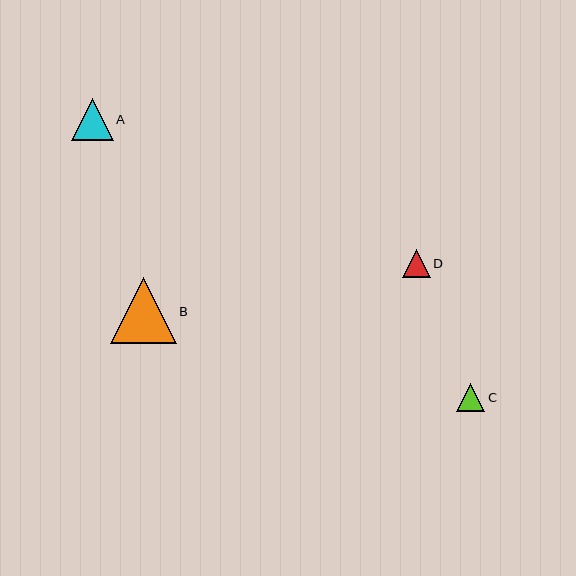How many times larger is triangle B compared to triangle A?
Triangle B is approximately 1.6 times the size of triangle A.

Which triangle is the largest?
Triangle B is the largest with a size of approximately 66 pixels.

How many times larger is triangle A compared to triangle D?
Triangle A is approximately 1.5 times the size of triangle D.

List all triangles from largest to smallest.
From largest to smallest: B, A, C, D.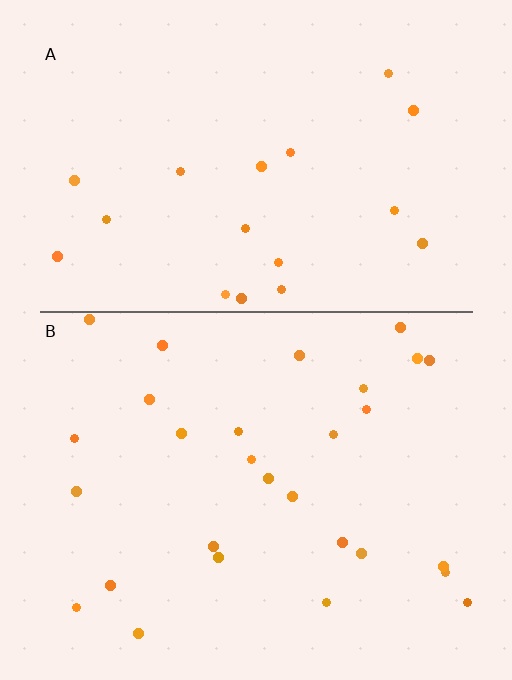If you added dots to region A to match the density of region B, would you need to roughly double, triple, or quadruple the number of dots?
Approximately double.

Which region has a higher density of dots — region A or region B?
B (the bottom).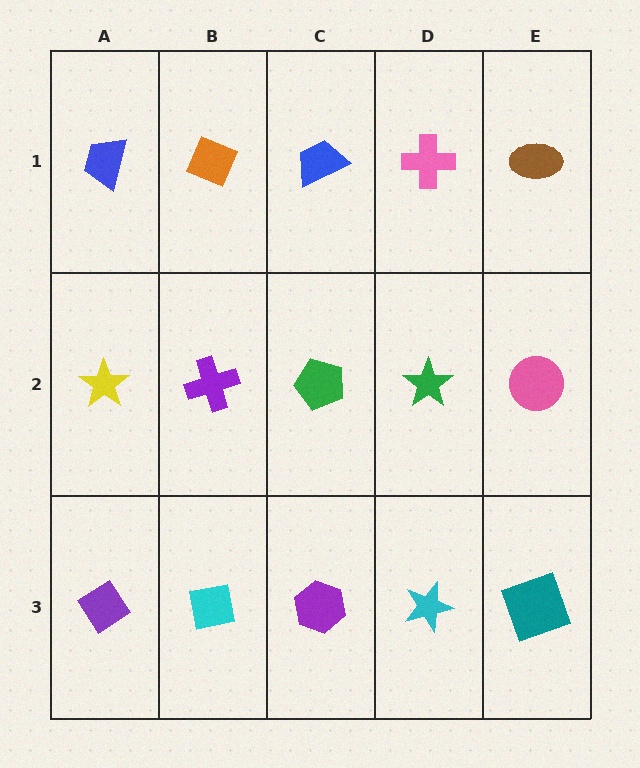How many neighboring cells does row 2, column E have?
3.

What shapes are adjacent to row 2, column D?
A pink cross (row 1, column D), a cyan star (row 3, column D), a green pentagon (row 2, column C), a pink circle (row 2, column E).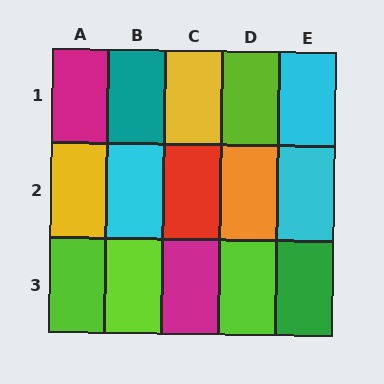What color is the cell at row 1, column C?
Yellow.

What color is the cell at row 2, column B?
Cyan.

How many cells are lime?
4 cells are lime.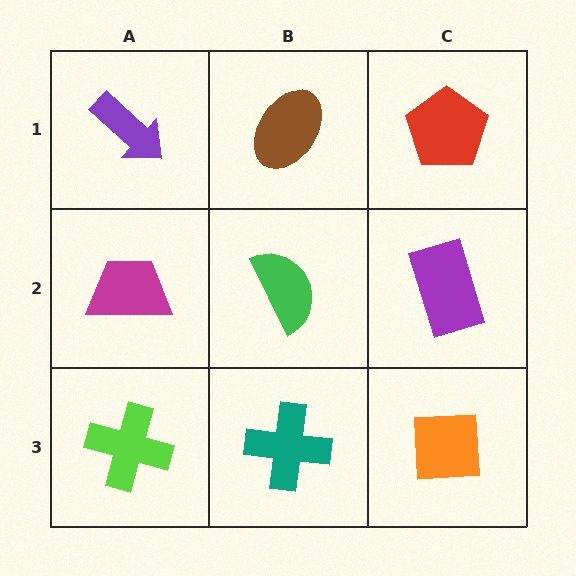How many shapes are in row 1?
3 shapes.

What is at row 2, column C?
A purple rectangle.